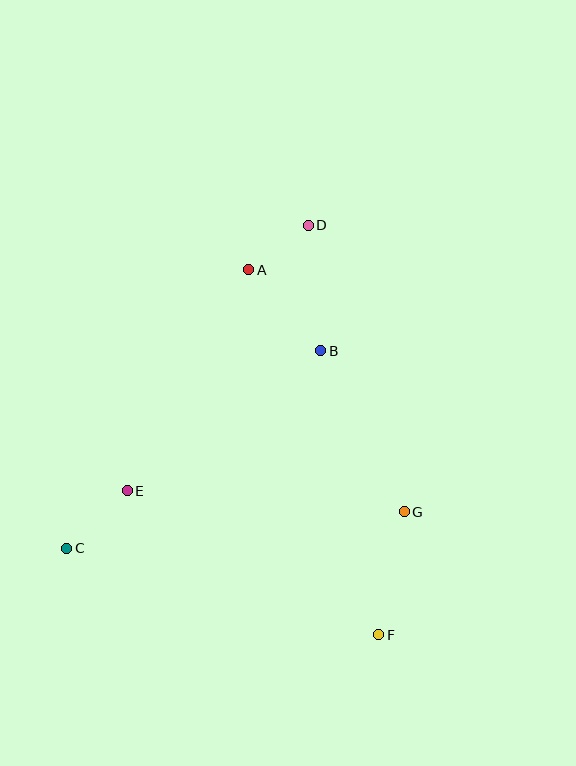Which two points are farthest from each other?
Points D and F are farthest from each other.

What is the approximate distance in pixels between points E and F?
The distance between E and F is approximately 289 pixels.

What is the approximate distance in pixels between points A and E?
The distance between A and E is approximately 252 pixels.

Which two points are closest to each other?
Points A and D are closest to each other.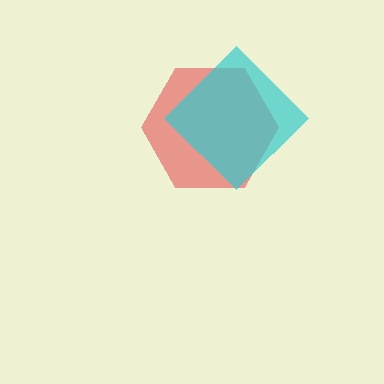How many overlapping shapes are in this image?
There are 2 overlapping shapes in the image.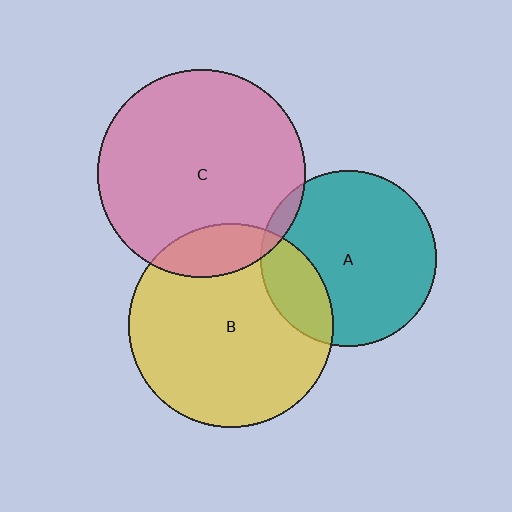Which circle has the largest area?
Circle C (pink).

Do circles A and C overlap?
Yes.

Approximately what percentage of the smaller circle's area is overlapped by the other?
Approximately 5%.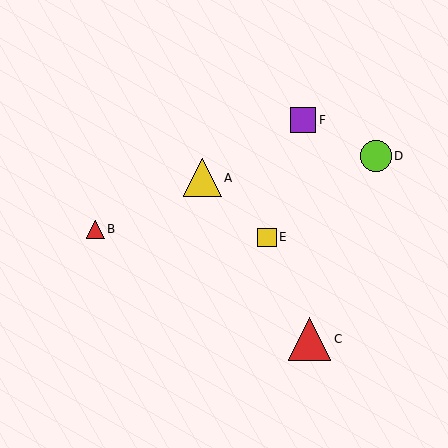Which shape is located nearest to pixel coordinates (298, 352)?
The red triangle (labeled C) at (310, 339) is nearest to that location.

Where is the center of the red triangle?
The center of the red triangle is at (95, 229).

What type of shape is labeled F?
Shape F is a purple square.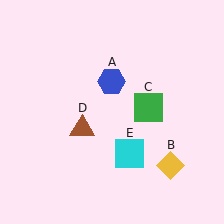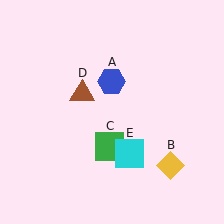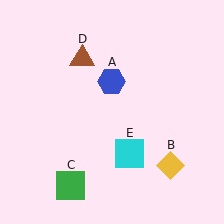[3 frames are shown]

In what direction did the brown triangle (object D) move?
The brown triangle (object D) moved up.